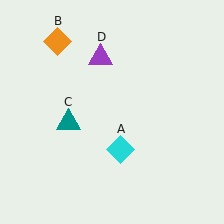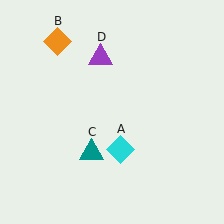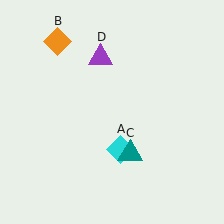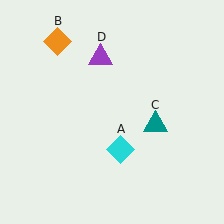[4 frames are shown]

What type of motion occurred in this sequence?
The teal triangle (object C) rotated counterclockwise around the center of the scene.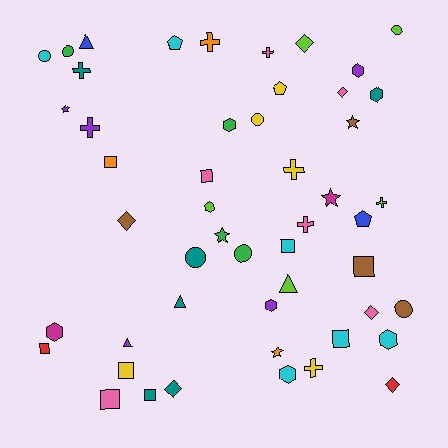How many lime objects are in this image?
There are 5 lime objects.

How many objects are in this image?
There are 50 objects.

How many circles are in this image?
There are 7 circles.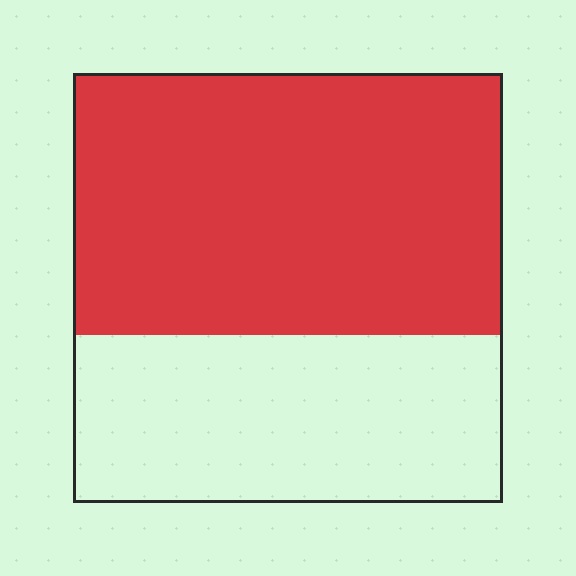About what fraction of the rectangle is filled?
About three fifths (3/5).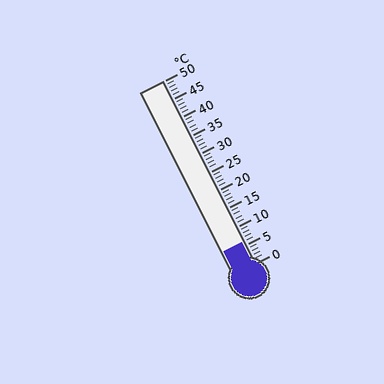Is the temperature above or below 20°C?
The temperature is below 20°C.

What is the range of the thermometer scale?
The thermometer scale ranges from 0°C to 50°C.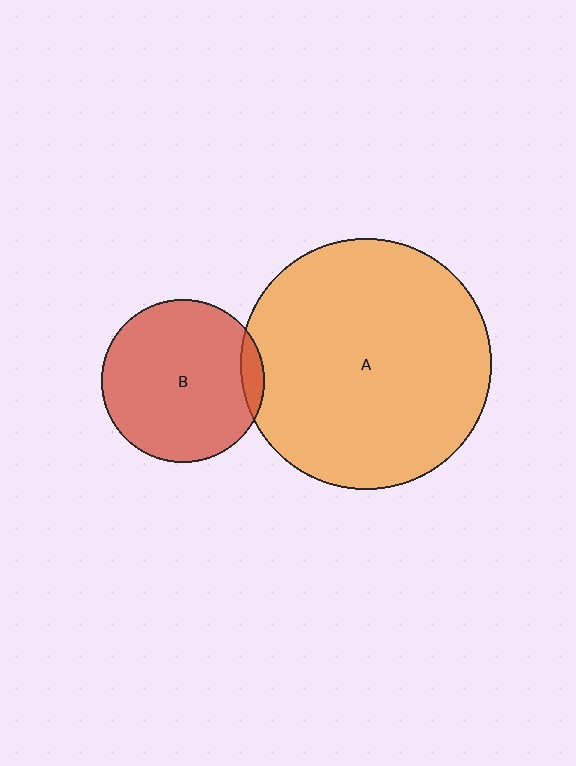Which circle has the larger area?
Circle A (orange).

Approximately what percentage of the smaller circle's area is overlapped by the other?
Approximately 5%.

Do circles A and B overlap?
Yes.